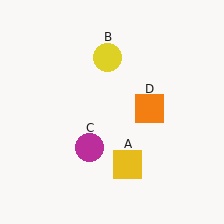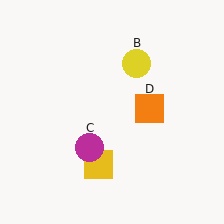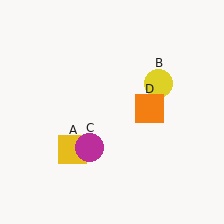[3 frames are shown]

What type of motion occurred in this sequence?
The yellow square (object A), yellow circle (object B) rotated clockwise around the center of the scene.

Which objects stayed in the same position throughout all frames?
Magenta circle (object C) and orange square (object D) remained stationary.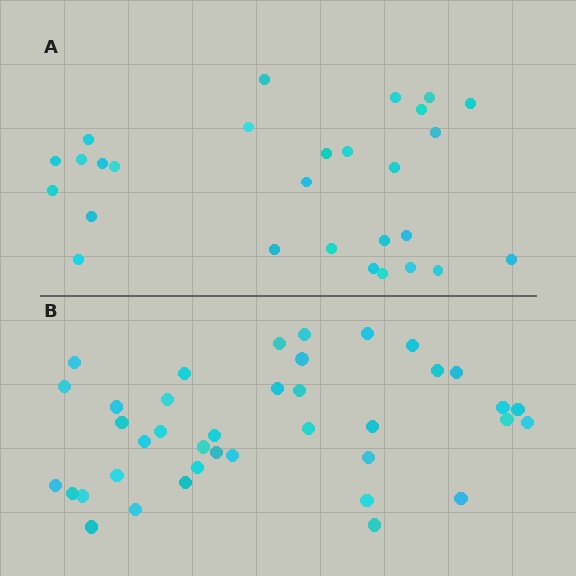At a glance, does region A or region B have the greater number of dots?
Region B (the bottom region) has more dots.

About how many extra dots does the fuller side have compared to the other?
Region B has roughly 12 or so more dots than region A.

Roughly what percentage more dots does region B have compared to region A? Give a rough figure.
About 40% more.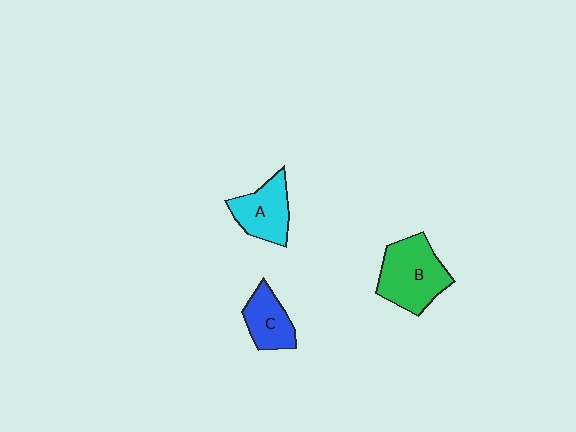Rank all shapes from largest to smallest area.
From largest to smallest: B (green), A (cyan), C (blue).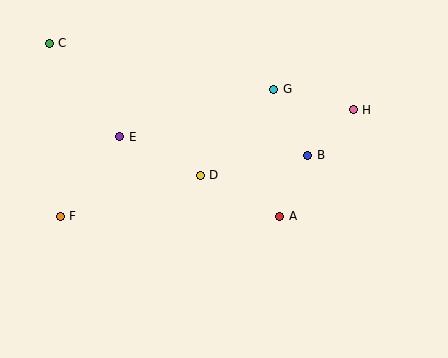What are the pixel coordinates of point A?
Point A is at (280, 216).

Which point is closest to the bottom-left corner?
Point F is closest to the bottom-left corner.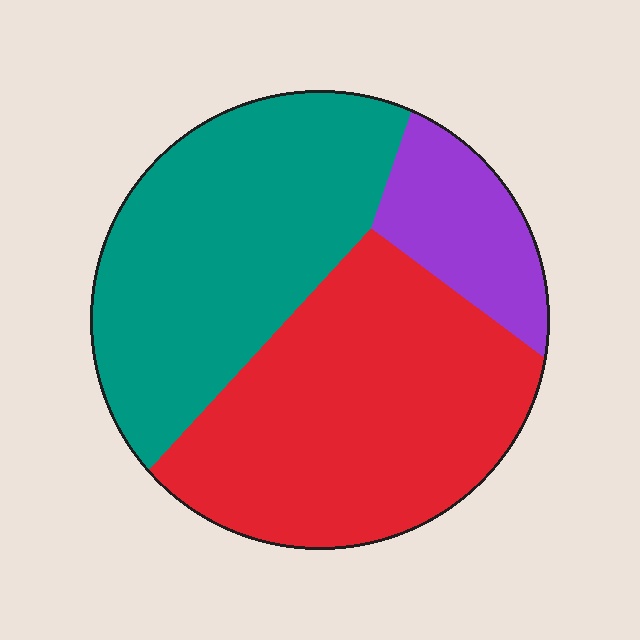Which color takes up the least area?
Purple, at roughly 15%.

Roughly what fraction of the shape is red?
Red covers 45% of the shape.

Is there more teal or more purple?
Teal.